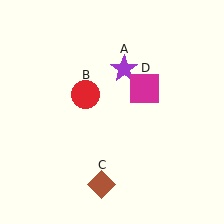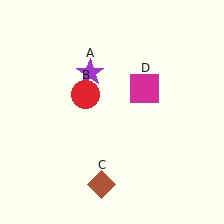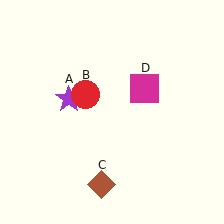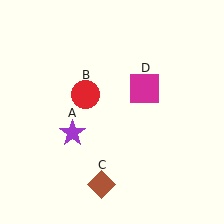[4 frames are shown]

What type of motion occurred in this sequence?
The purple star (object A) rotated counterclockwise around the center of the scene.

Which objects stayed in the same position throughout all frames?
Red circle (object B) and brown diamond (object C) and magenta square (object D) remained stationary.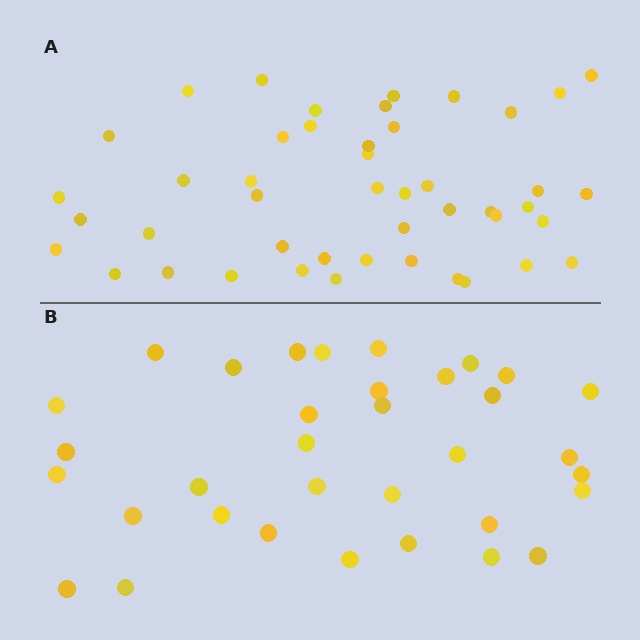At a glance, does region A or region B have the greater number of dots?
Region A (the top region) has more dots.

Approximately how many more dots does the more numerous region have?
Region A has roughly 12 or so more dots than region B.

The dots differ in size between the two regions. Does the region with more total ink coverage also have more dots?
No. Region B has more total ink coverage because its dots are larger, but region A actually contains more individual dots. Total area can be misleading — the number of items is what matters here.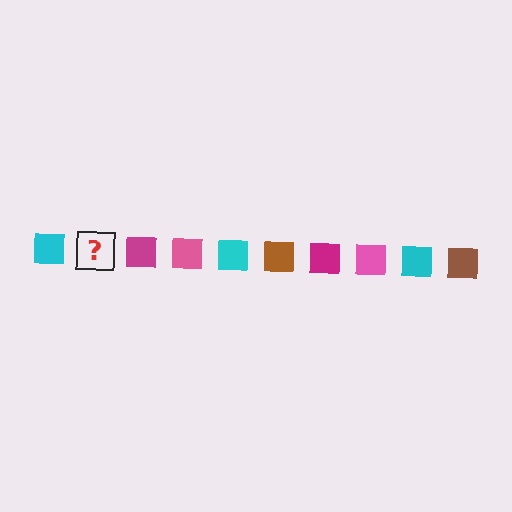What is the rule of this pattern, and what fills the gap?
The rule is that the pattern cycles through cyan, brown, magenta, pink squares. The gap should be filled with a brown square.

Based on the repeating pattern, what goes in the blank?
The blank should be a brown square.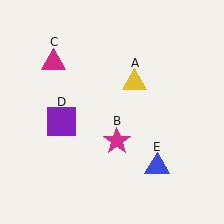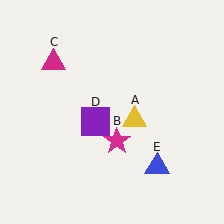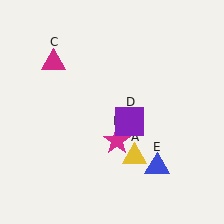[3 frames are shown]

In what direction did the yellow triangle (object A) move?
The yellow triangle (object A) moved down.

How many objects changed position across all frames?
2 objects changed position: yellow triangle (object A), purple square (object D).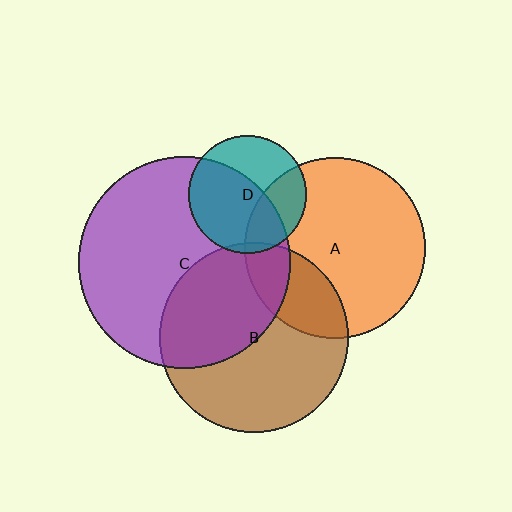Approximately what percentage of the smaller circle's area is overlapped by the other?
Approximately 15%.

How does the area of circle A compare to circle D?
Approximately 2.4 times.